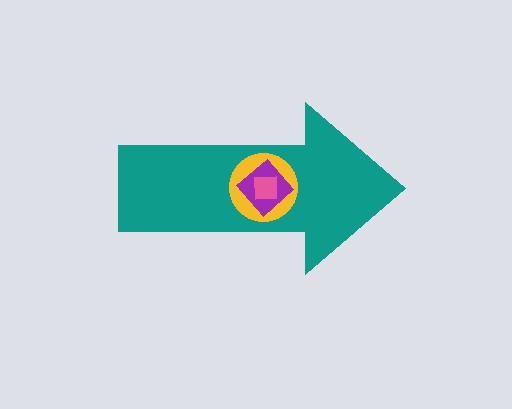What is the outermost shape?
The teal arrow.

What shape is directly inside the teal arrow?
The yellow circle.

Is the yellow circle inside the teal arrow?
Yes.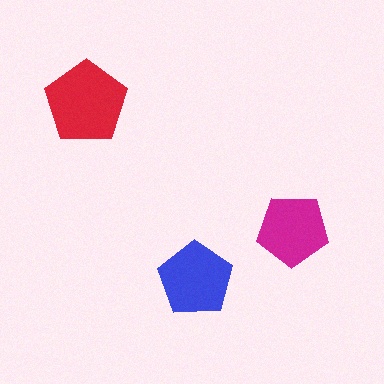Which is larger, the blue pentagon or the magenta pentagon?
The blue one.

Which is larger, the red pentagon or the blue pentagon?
The red one.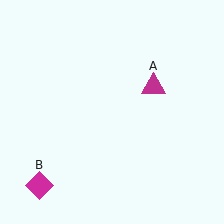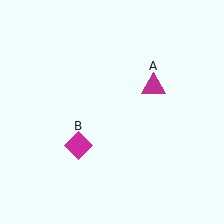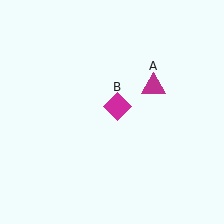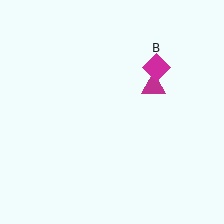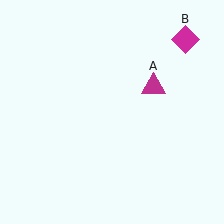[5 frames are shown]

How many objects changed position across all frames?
1 object changed position: magenta diamond (object B).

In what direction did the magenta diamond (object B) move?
The magenta diamond (object B) moved up and to the right.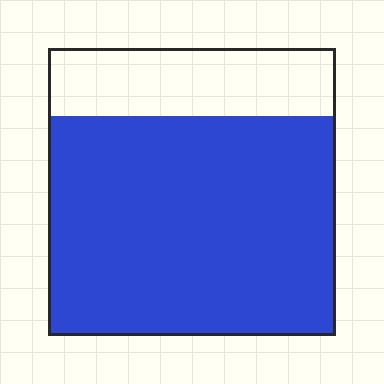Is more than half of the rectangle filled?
Yes.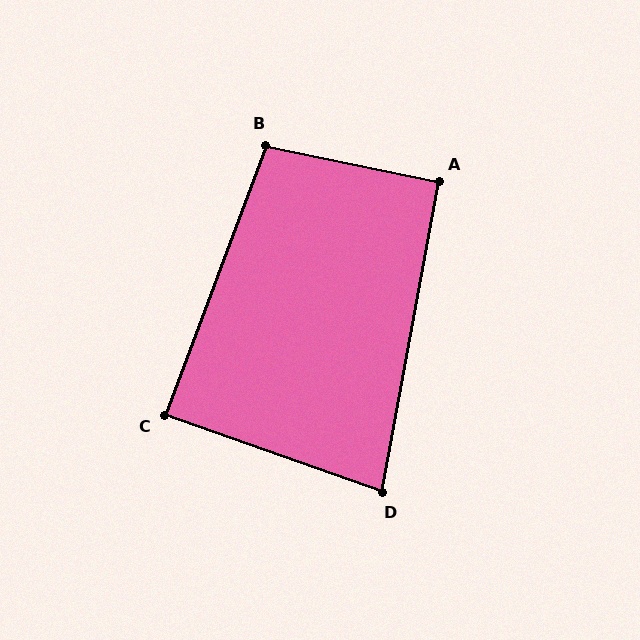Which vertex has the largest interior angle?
B, at approximately 99 degrees.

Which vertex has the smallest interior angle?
D, at approximately 81 degrees.